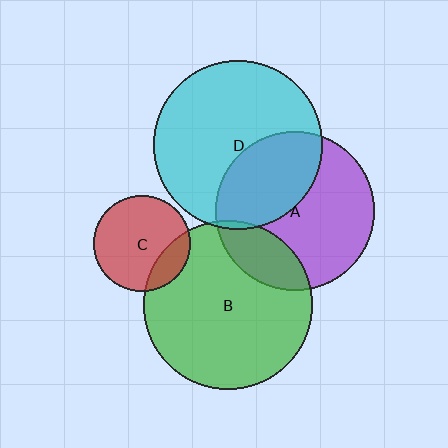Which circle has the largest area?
Circle D (cyan).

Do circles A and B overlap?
Yes.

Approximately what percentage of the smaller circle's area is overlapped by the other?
Approximately 20%.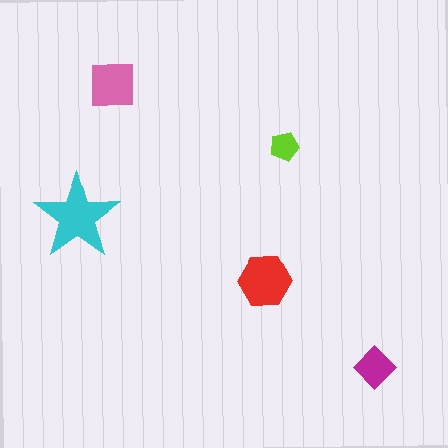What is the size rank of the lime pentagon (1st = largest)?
5th.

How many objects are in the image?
There are 5 objects in the image.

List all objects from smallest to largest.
The lime pentagon, the magenta diamond, the pink square, the red hexagon, the cyan star.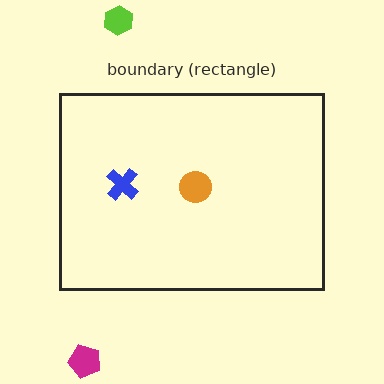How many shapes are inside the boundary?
2 inside, 2 outside.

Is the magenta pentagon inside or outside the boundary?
Outside.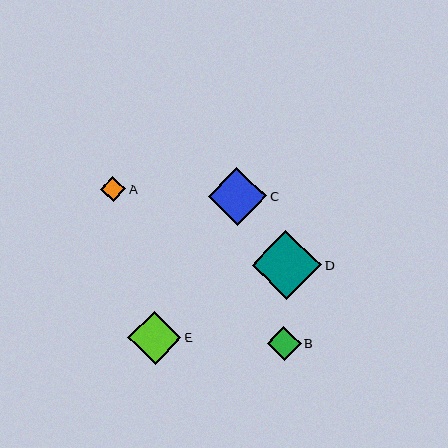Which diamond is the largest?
Diamond D is the largest with a size of approximately 70 pixels.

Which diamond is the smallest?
Diamond A is the smallest with a size of approximately 25 pixels.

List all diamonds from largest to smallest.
From largest to smallest: D, C, E, B, A.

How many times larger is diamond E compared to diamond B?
Diamond E is approximately 1.6 times the size of diamond B.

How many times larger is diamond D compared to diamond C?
Diamond D is approximately 1.2 times the size of diamond C.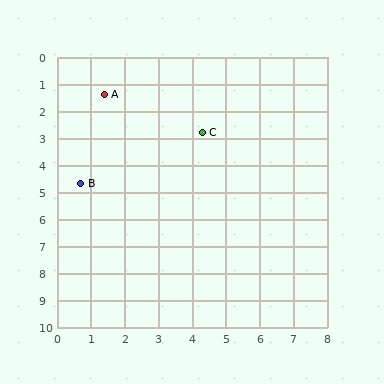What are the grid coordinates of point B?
Point B is at approximately (0.7, 4.7).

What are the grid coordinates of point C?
Point C is at approximately (4.3, 2.8).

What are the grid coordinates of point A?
Point A is at approximately (1.4, 1.4).